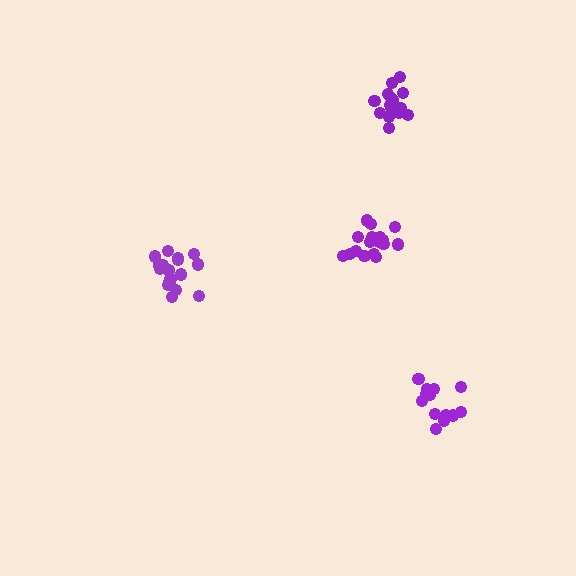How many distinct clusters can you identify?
There are 4 distinct clusters.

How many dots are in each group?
Group 1: 18 dots, Group 2: 18 dots, Group 3: 13 dots, Group 4: 16 dots (65 total).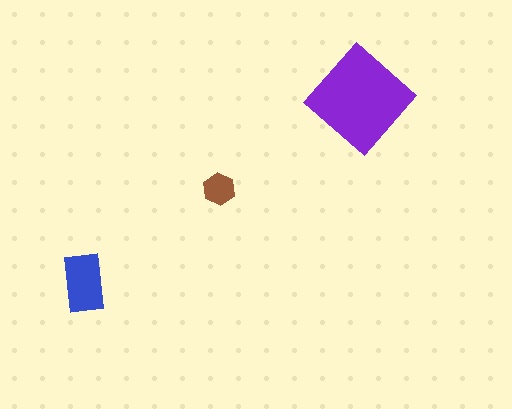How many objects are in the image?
There are 3 objects in the image.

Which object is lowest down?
The blue rectangle is bottommost.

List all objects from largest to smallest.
The purple diamond, the blue rectangle, the brown hexagon.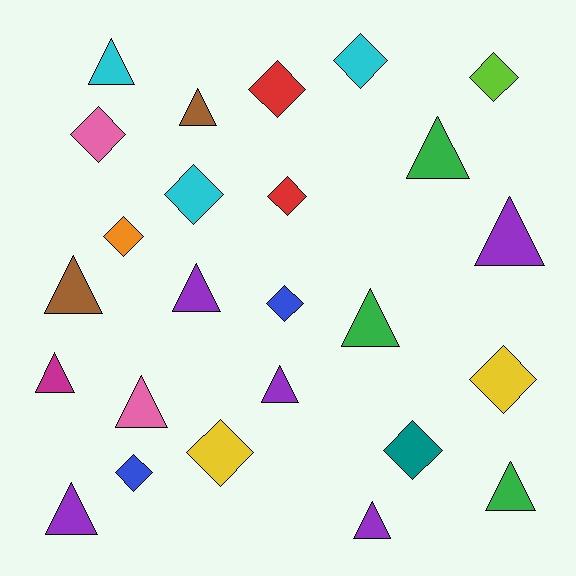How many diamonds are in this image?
There are 12 diamonds.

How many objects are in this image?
There are 25 objects.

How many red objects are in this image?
There are 2 red objects.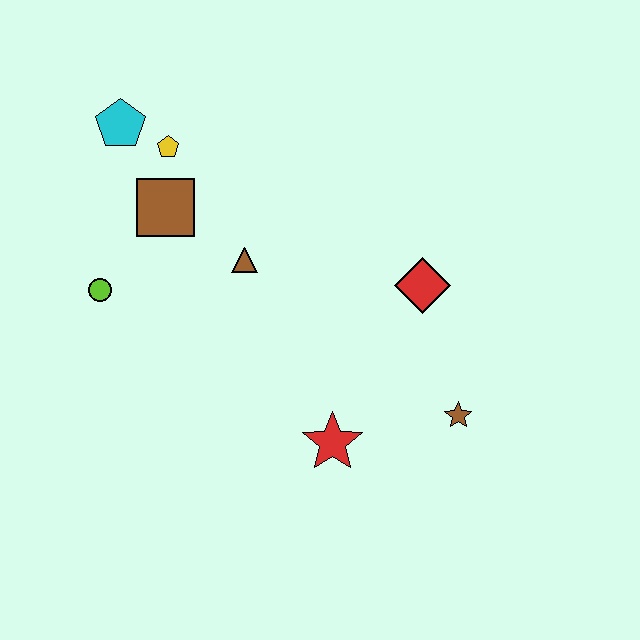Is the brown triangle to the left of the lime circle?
No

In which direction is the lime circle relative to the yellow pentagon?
The lime circle is below the yellow pentagon.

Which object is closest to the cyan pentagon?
The yellow pentagon is closest to the cyan pentagon.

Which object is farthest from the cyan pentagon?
The brown star is farthest from the cyan pentagon.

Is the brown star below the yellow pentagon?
Yes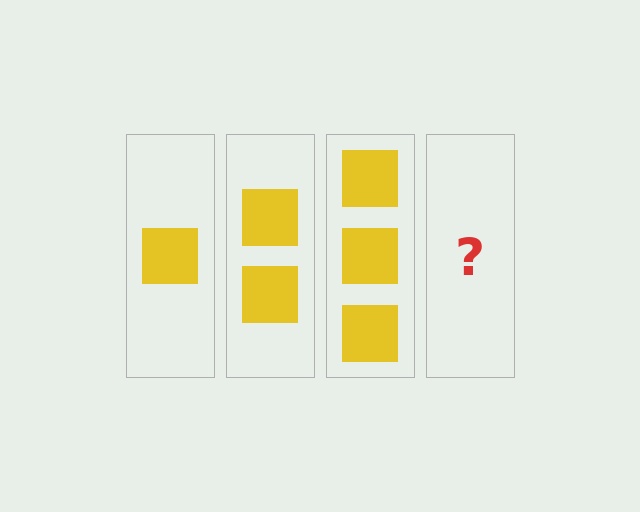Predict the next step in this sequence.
The next step is 4 squares.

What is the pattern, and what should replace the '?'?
The pattern is that each step adds one more square. The '?' should be 4 squares.